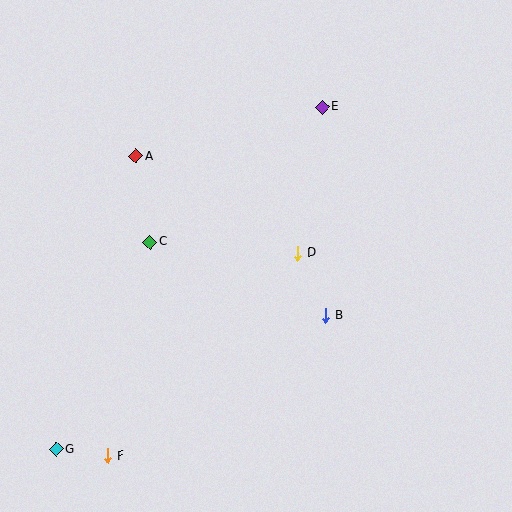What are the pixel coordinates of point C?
Point C is at (150, 242).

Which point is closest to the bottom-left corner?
Point G is closest to the bottom-left corner.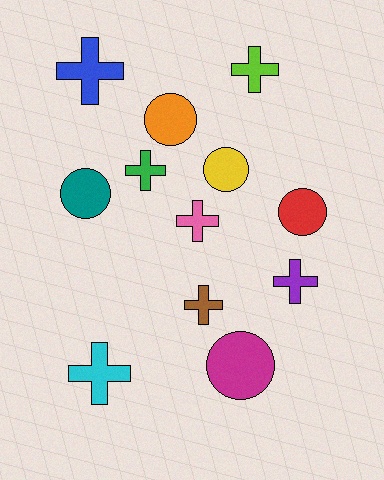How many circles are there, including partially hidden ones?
There are 5 circles.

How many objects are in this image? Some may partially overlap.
There are 12 objects.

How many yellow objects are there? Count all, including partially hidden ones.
There is 1 yellow object.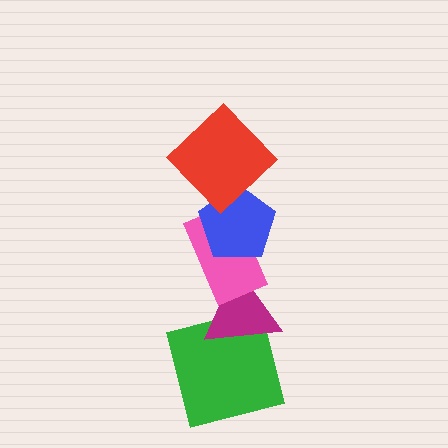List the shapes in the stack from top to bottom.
From top to bottom: the red diamond, the blue pentagon, the pink rectangle, the magenta triangle, the green square.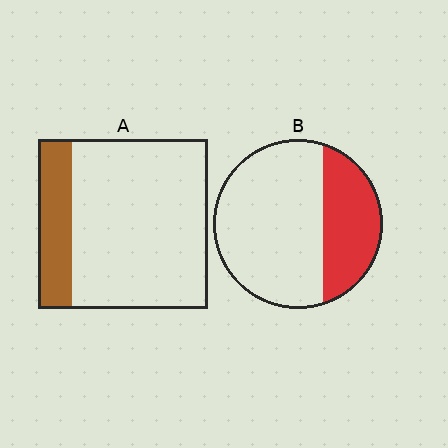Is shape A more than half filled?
No.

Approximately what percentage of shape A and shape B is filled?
A is approximately 20% and B is approximately 30%.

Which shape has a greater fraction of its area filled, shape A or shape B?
Shape B.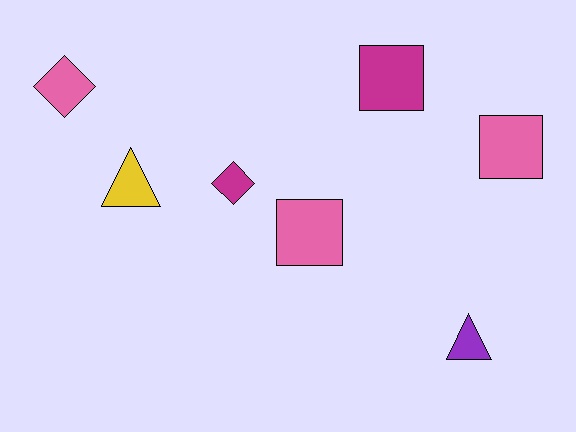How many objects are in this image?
There are 7 objects.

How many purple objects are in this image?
There is 1 purple object.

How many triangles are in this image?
There are 2 triangles.